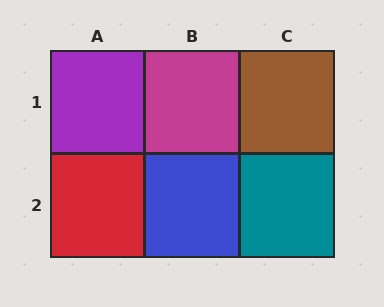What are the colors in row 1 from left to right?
Purple, magenta, brown.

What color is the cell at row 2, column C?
Teal.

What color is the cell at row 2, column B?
Blue.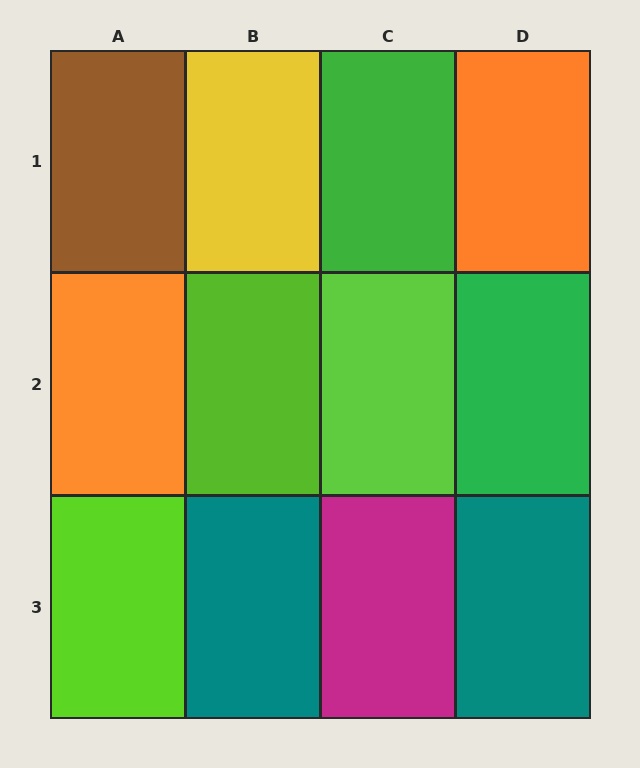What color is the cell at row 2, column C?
Lime.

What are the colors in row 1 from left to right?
Brown, yellow, green, orange.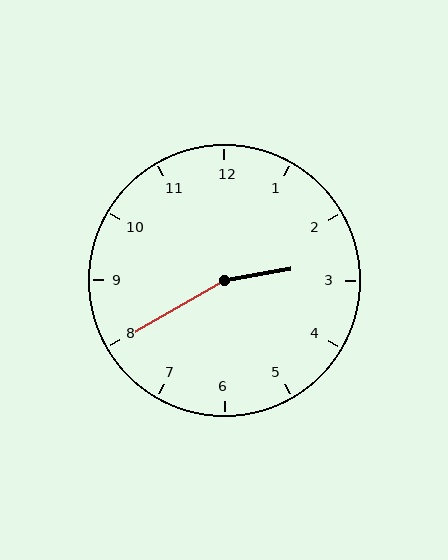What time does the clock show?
2:40.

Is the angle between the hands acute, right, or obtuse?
It is obtuse.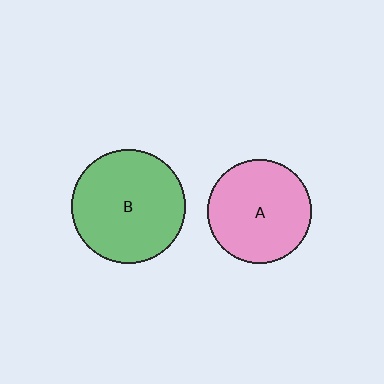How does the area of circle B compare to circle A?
Approximately 1.2 times.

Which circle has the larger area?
Circle B (green).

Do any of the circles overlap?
No, none of the circles overlap.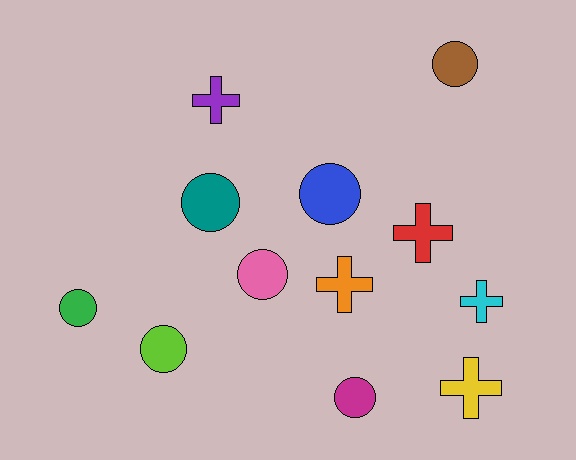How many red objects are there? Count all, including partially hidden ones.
There is 1 red object.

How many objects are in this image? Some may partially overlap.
There are 12 objects.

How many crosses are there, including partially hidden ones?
There are 5 crosses.